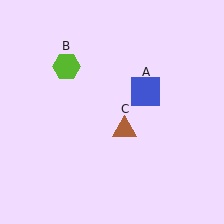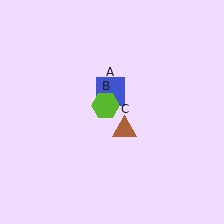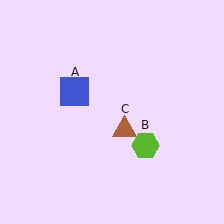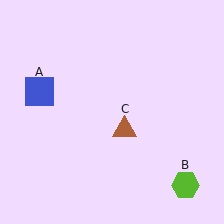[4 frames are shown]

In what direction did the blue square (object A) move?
The blue square (object A) moved left.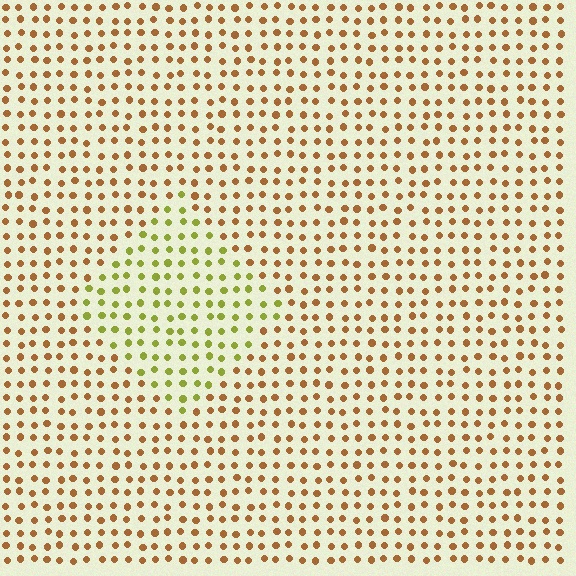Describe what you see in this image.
The image is filled with small brown elements in a uniform arrangement. A diamond-shaped region is visible where the elements are tinted to a slightly different hue, forming a subtle color boundary.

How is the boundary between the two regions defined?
The boundary is defined purely by a slight shift in hue (about 46 degrees). Spacing, size, and orientation are identical on both sides.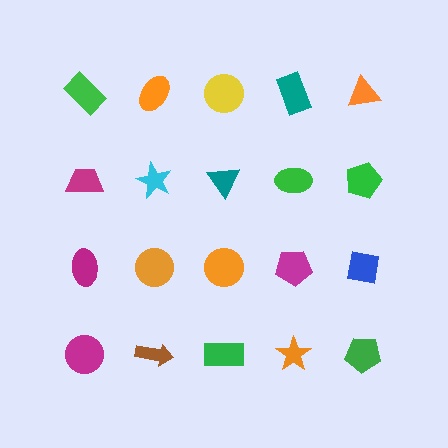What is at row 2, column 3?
A teal triangle.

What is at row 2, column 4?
A green ellipse.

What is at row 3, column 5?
A blue square.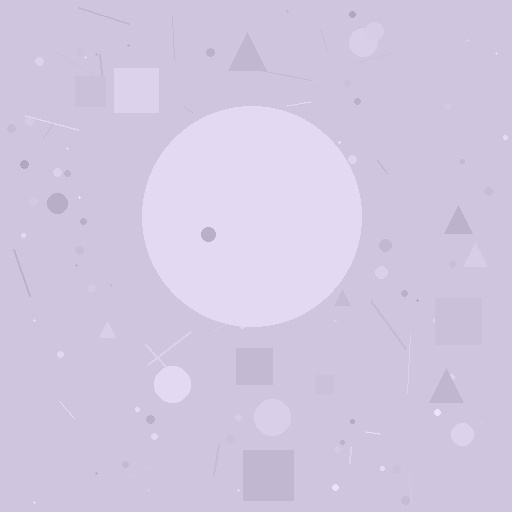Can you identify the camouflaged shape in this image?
The camouflaged shape is a circle.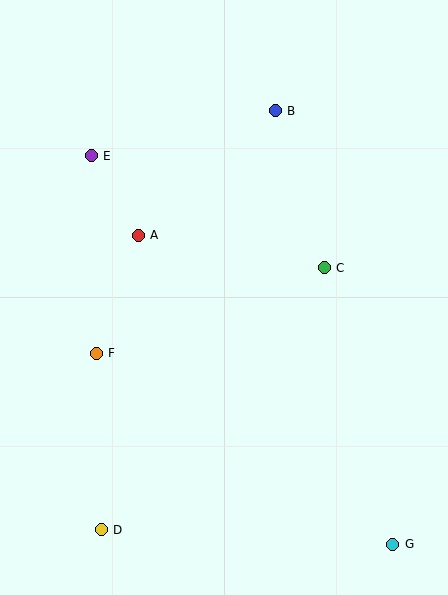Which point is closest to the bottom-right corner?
Point G is closest to the bottom-right corner.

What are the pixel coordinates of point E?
Point E is at (91, 156).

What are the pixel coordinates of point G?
Point G is at (393, 544).